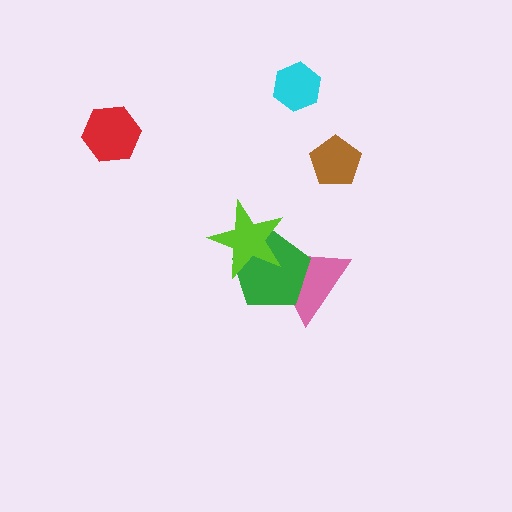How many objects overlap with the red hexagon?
0 objects overlap with the red hexagon.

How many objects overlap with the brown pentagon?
0 objects overlap with the brown pentagon.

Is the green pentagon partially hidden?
Yes, it is partially covered by another shape.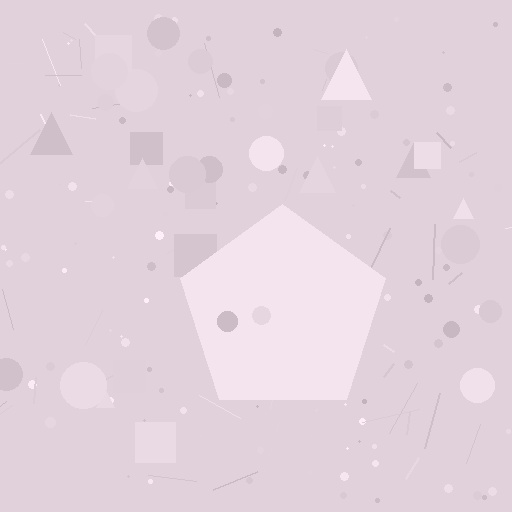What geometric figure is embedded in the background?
A pentagon is embedded in the background.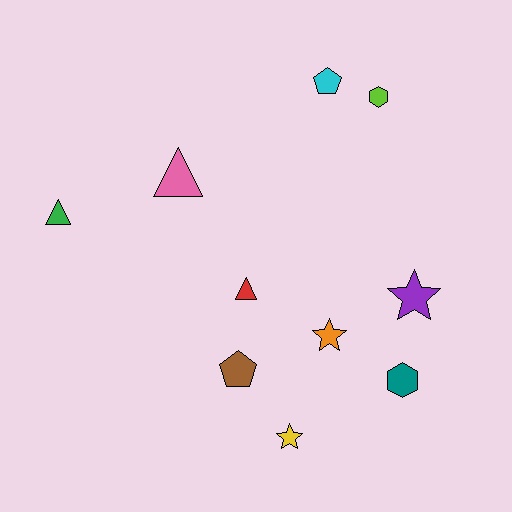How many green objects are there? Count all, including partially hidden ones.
There is 1 green object.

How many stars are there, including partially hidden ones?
There are 3 stars.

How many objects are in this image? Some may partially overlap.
There are 10 objects.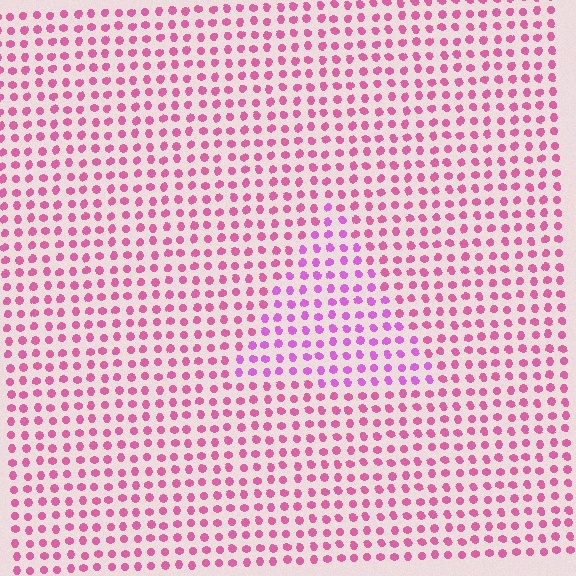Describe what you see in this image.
The image is filled with small pink elements in a uniform arrangement. A triangle-shaped region is visible where the elements are tinted to a slightly different hue, forming a subtle color boundary.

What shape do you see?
I see a triangle.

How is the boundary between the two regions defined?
The boundary is defined purely by a slight shift in hue (about 28 degrees). Spacing, size, and orientation are identical on both sides.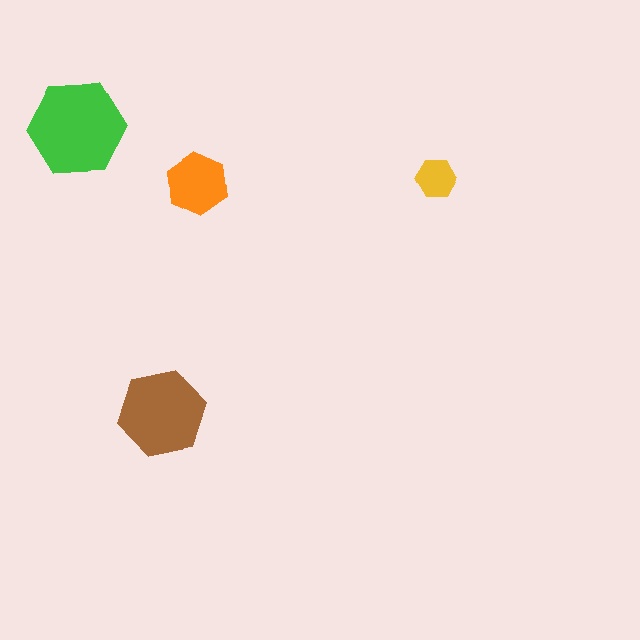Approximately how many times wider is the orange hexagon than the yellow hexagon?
About 1.5 times wider.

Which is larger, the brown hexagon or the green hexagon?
The green one.